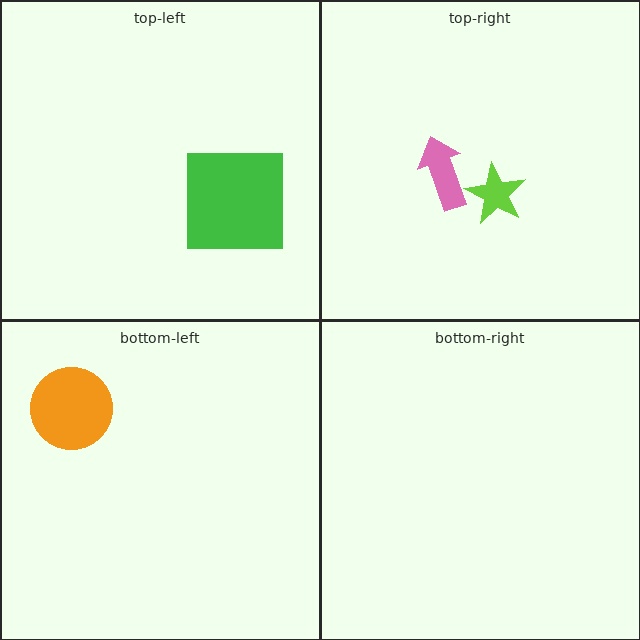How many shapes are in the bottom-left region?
1.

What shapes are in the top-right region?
The pink arrow, the lime star.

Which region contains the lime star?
The top-right region.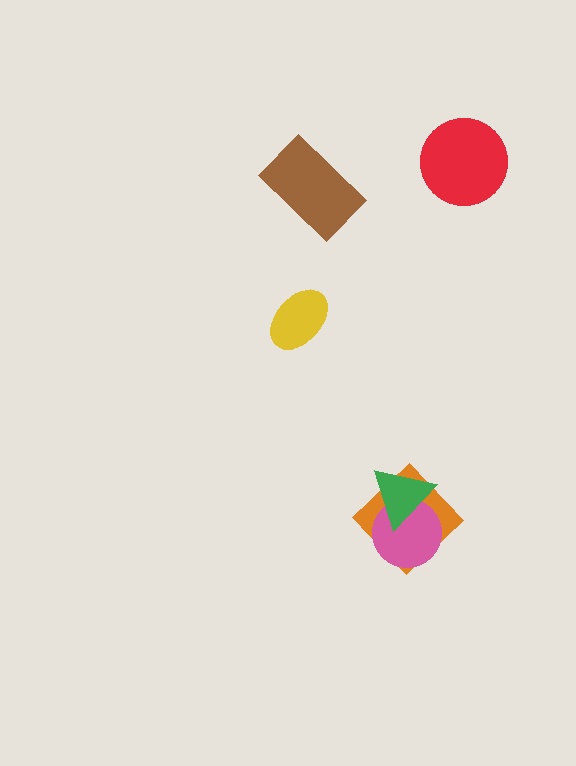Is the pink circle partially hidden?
Yes, it is partially covered by another shape.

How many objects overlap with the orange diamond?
2 objects overlap with the orange diamond.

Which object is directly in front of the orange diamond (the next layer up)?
The pink circle is directly in front of the orange diamond.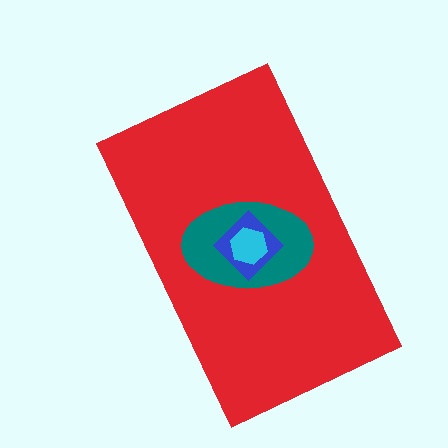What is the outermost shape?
The red rectangle.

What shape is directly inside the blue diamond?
The cyan hexagon.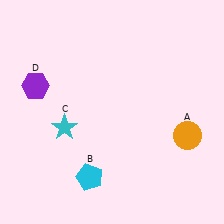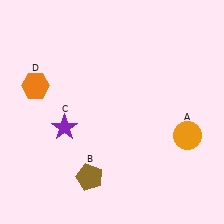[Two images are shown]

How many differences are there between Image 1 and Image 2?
There are 3 differences between the two images.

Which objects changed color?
B changed from cyan to brown. C changed from cyan to purple. D changed from purple to orange.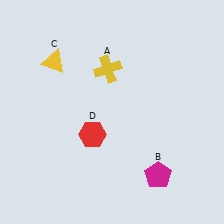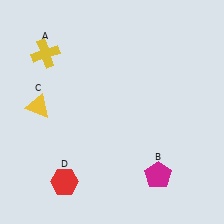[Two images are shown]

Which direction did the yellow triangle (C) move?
The yellow triangle (C) moved down.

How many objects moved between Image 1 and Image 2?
3 objects moved between the two images.